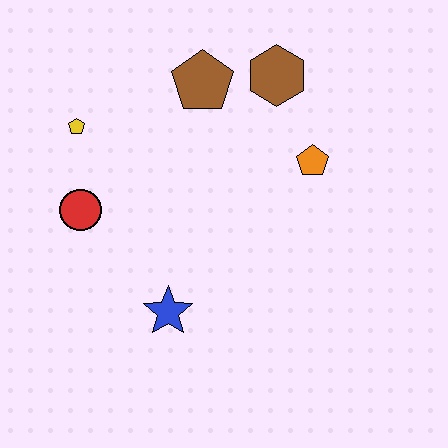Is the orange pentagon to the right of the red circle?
Yes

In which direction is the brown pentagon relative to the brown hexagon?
The brown pentagon is to the left of the brown hexagon.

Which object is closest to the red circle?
The yellow pentagon is closest to the red circle.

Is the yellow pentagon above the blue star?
Yes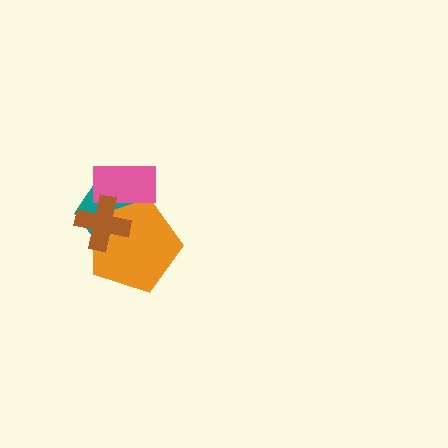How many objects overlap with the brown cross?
3 objects overlap with the brown cross.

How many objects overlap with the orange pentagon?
3 objects overlap with the orange pentagon.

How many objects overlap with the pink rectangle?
3 objects overlap with the pink rectangle.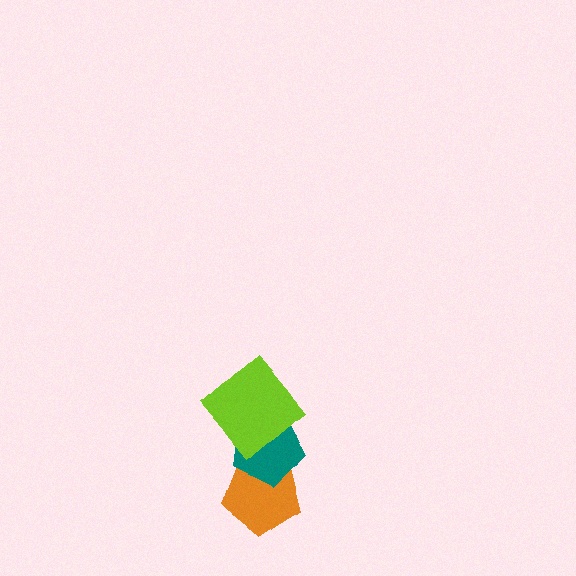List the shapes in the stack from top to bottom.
From top to bottom: the lime diamond, the teal pentagon, the orange pentagon.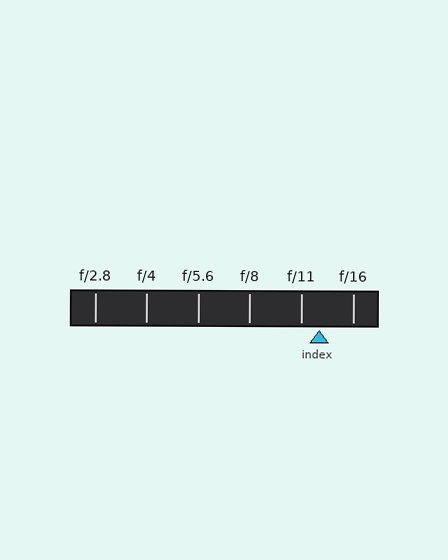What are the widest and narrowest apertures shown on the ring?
The widest aperture shown is f/2.8 and the narrowest is f/16.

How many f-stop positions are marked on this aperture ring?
There are 6 f-stop positions marked.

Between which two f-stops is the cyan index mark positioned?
The index mark is between f/11 and f/16.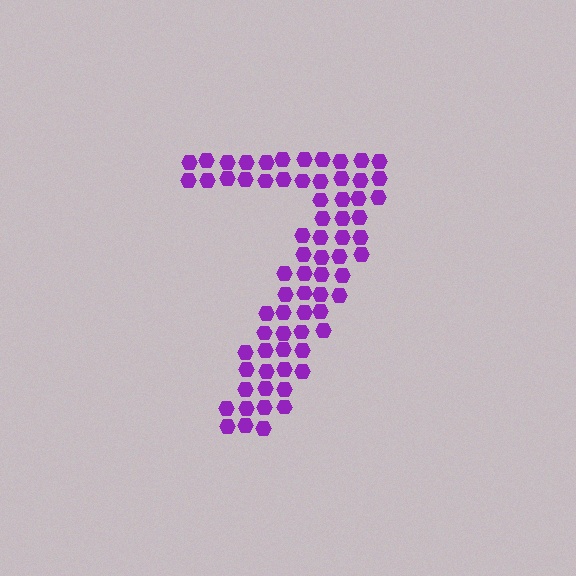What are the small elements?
The small elements are hexagons.